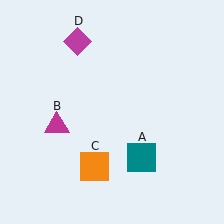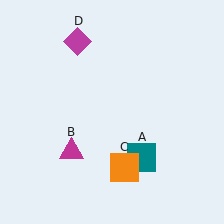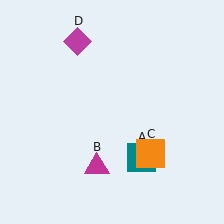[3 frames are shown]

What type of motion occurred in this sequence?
The magenta triangle (object B), orange square (object C) rotated counterclockwise around the center of the scene.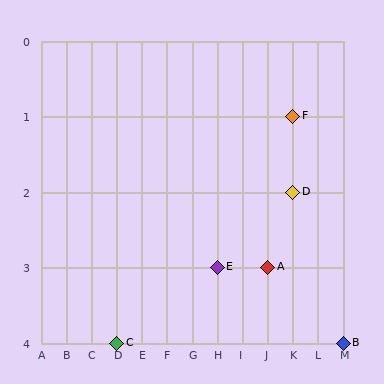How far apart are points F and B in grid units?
Points F and B are 2 columns and 3 rows apart (about 3.6 grid units diagonally).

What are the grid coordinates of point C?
Point C is at grid coordinates (D, 4).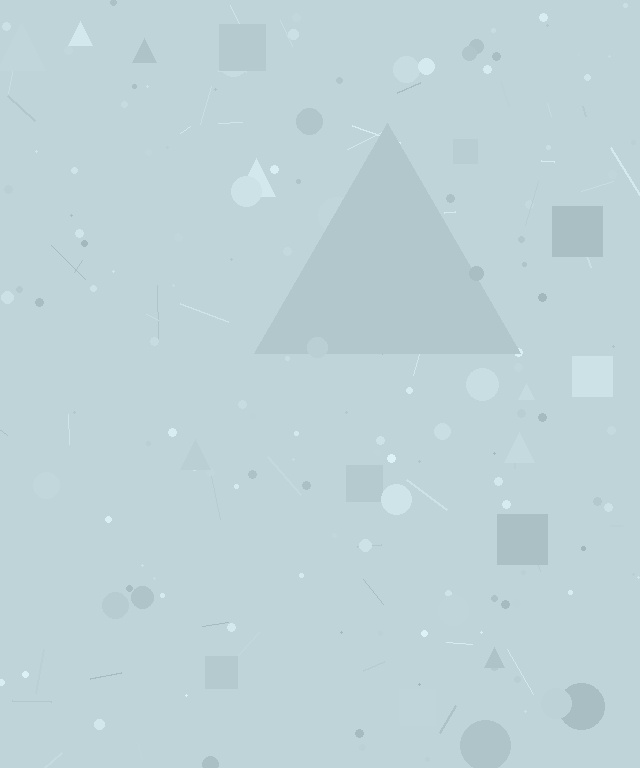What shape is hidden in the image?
A triangle is hidden in the image.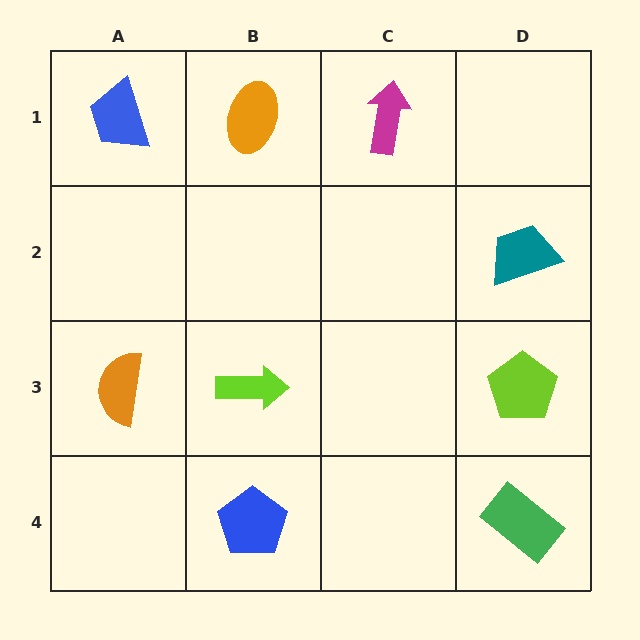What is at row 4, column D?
A green rectangle.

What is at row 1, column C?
A magenta arrow.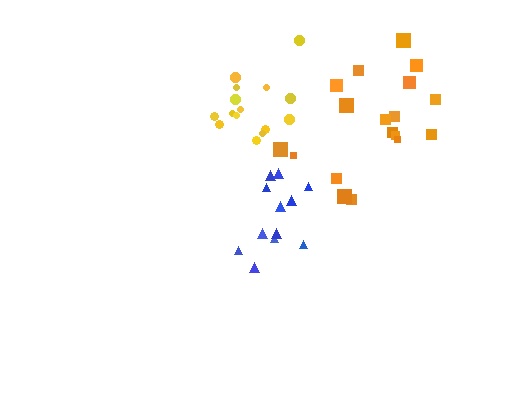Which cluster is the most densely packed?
Yellow.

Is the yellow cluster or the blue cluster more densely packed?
Yellow.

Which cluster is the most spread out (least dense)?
Orange.